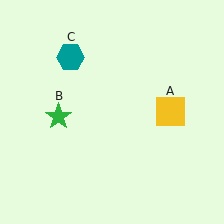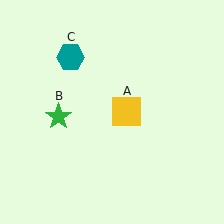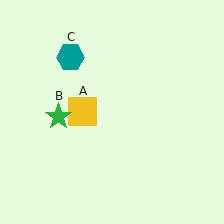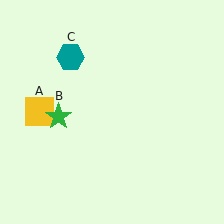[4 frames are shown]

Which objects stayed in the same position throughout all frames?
Green star (object B) and teal hexagon (object C) remained stationary.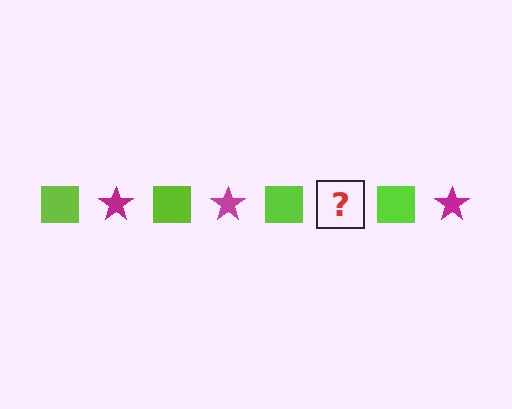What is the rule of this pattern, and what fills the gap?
The rule is that the pattern alternates between lime square and magenta star. The gap should be filled with a magenta star.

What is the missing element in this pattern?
The missing element is a magenta star.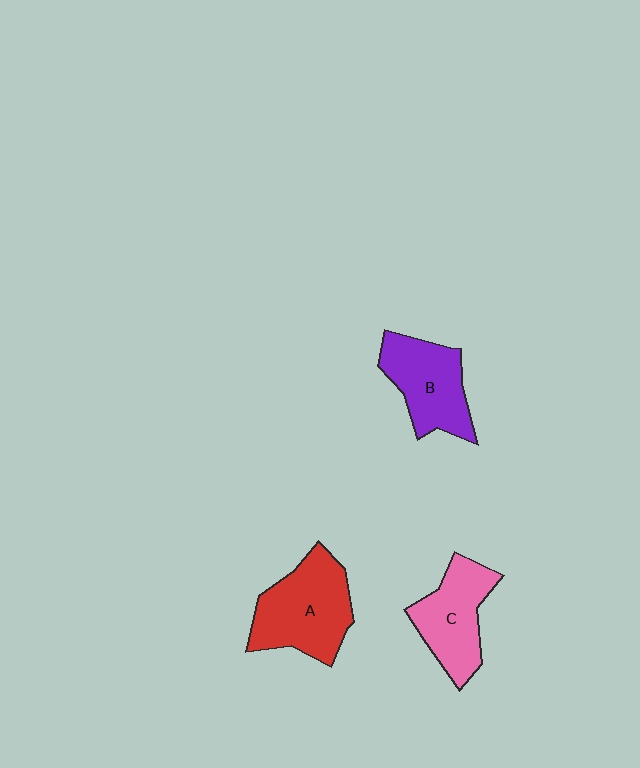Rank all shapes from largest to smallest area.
From largest to smallest: A (red), B (purple), C (pink).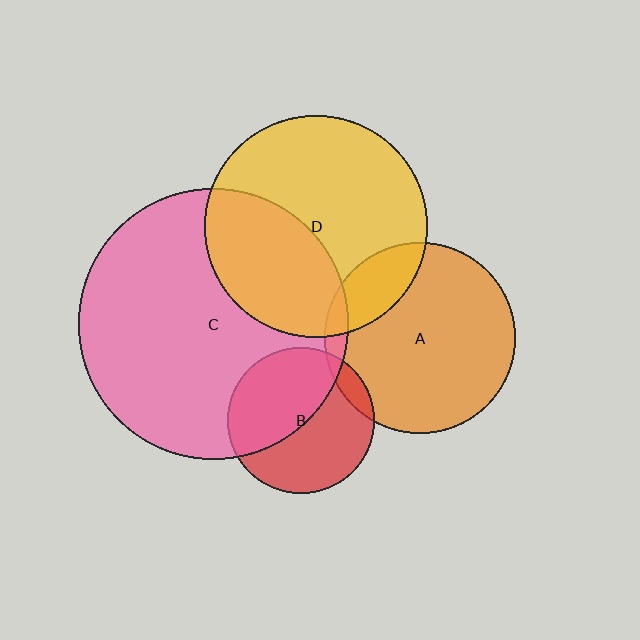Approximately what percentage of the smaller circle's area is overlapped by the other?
Approximately 5%.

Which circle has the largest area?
Circle C (pink).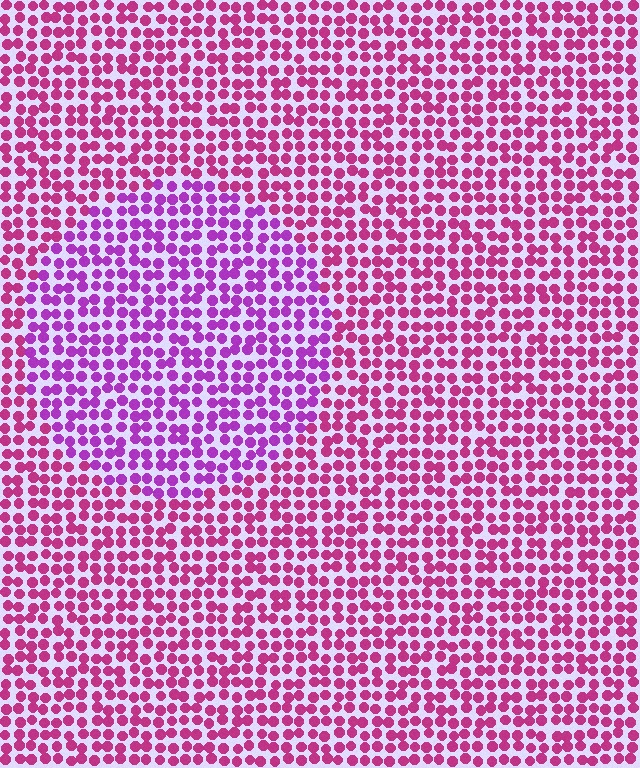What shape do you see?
I see a circle.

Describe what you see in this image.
The image is filled with small magenta elements in a uniform arrangement. A circle-shaped region is visible where the elements are tinted to a slightly different hue, forming a subtle color boundary.